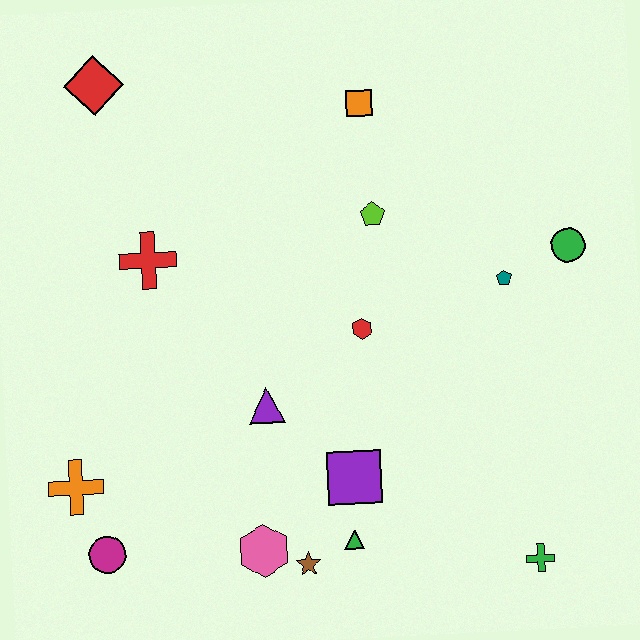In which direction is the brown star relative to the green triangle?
The brown star is to the left of the green triangle.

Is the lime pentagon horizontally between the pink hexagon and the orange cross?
No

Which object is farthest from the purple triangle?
The red diamond is farthest from the purple triangle.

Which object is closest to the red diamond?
The red cross is closest to the red diamond.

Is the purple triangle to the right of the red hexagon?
No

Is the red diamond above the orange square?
Yes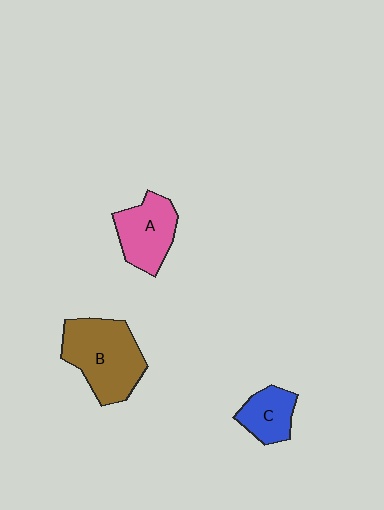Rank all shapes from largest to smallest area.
From largest to smallest: B (brown), A (pink), C (blue).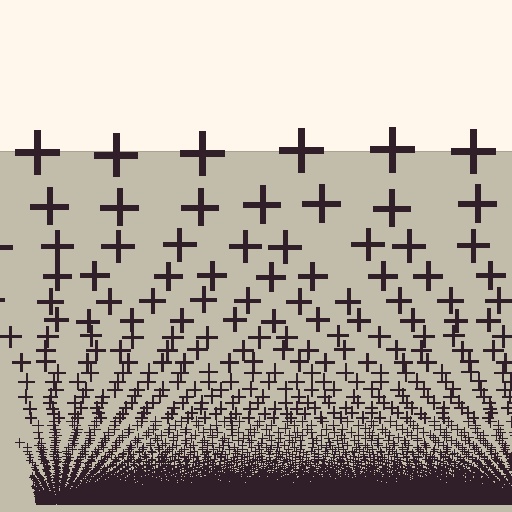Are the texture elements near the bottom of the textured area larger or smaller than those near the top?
Smaller. The gradient is inverted — elements near the bottom are smaller and denser.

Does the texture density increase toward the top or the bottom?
Density increases toward the bottom.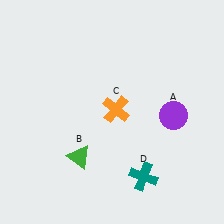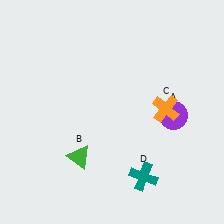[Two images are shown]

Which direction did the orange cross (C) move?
The orange cross (C) moved right.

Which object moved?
The orange cross (C) moved right.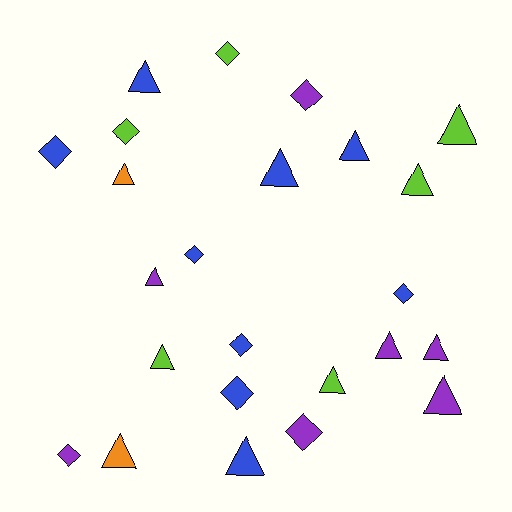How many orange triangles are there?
There are 2 orange triangles.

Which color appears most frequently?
Blue, with 9 objects.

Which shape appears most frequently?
Triangle, with 14 objects.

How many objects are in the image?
There are 24 objects.